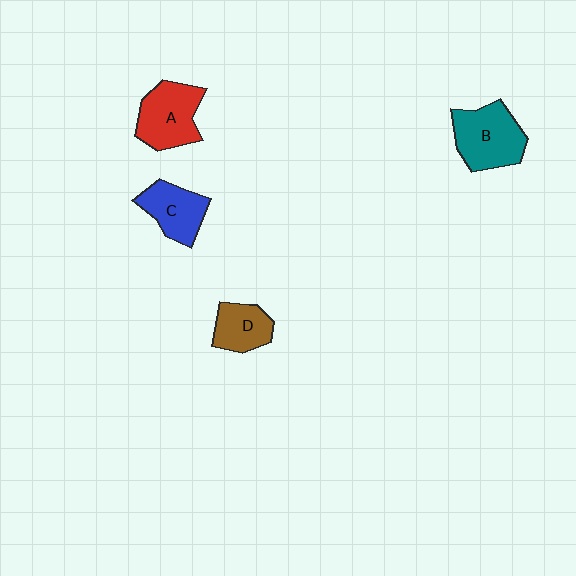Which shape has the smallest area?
Shape D (brown).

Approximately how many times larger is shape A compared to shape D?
Approximately 1.5 times.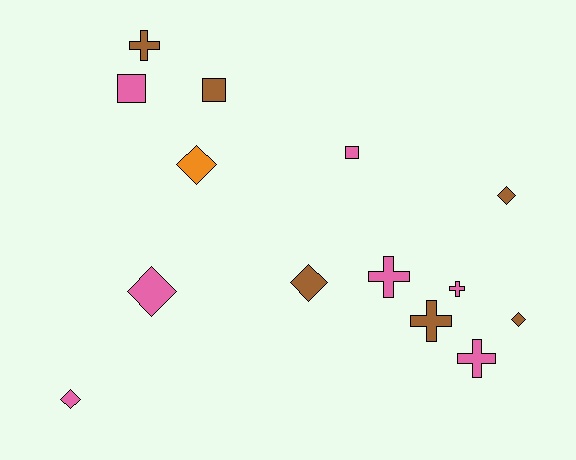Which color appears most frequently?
Pink, with 7 objects.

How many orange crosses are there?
There are no orange crosses.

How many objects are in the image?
There are 14 objects.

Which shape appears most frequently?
Diamond, with 6 objects.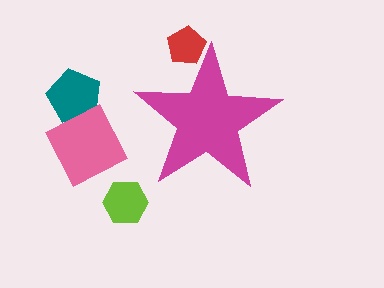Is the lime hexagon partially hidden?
No, the lime hexagon is fully visible.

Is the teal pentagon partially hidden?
No, the teal pentagon is fully visible.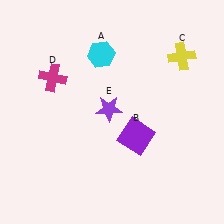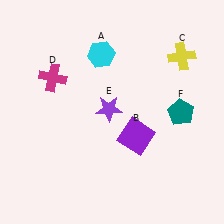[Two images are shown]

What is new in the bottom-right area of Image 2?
A teal pentagon (F) was added in the bottom-right area of Image 2.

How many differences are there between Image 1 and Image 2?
There is 1 difference between the two images.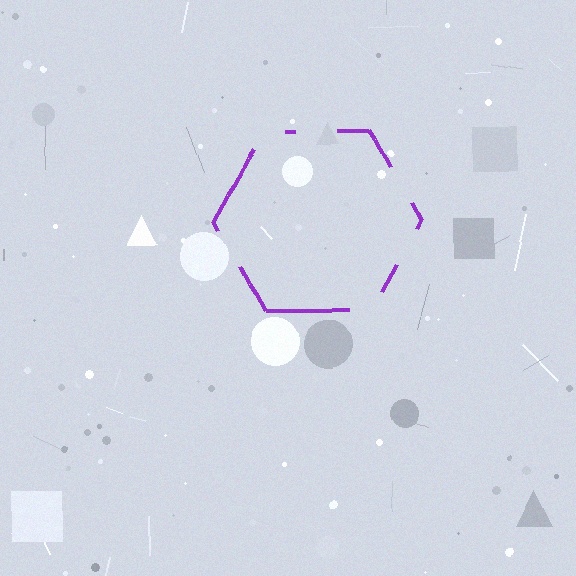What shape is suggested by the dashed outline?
The dashed outline suggests a hexagon.